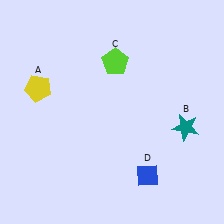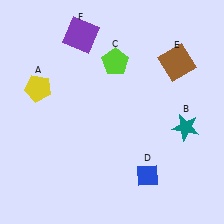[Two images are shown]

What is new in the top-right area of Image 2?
A brown square (E) was added in the top-right area of Image 2.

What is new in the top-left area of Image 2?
A purple square (F) was added in the top-left area of Image 2.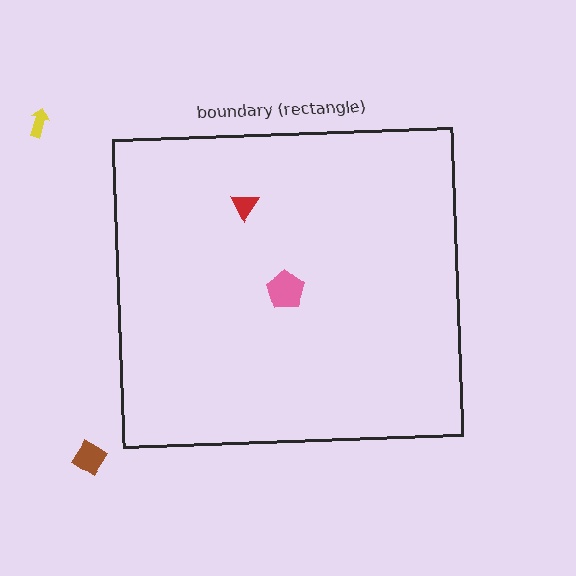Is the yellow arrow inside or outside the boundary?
Outside.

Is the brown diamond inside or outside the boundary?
Outside.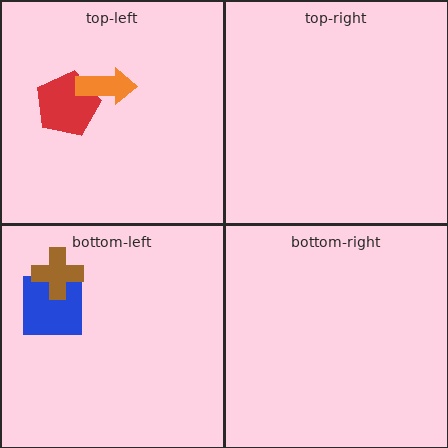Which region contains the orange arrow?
The top-left region.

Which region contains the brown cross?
The bottom-left region.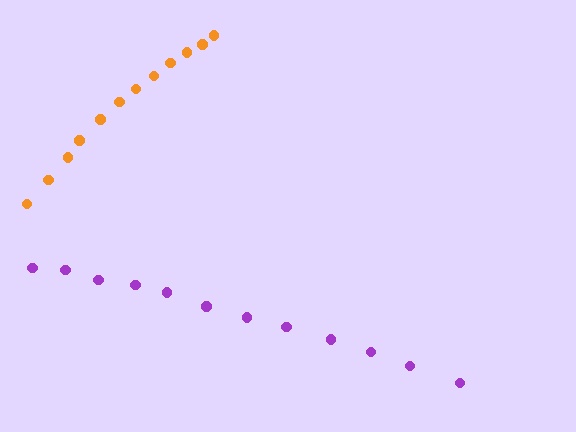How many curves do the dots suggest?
There are 2 distinct paths.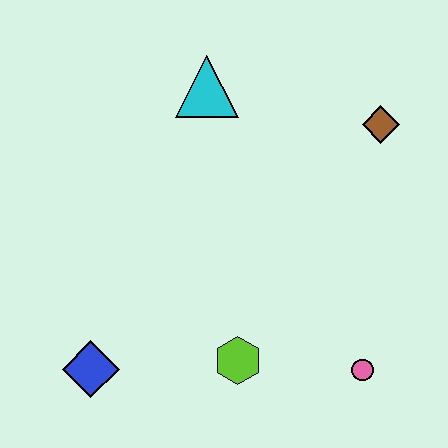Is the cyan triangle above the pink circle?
Yes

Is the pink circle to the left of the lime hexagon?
No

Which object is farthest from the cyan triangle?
The pink circle is farthest from the cyan triangle.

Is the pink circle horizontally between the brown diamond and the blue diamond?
Yes